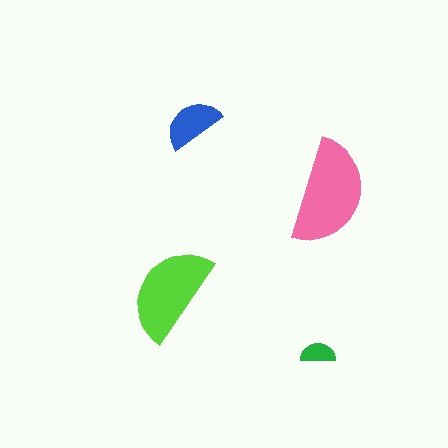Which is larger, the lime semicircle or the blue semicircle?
The lime one.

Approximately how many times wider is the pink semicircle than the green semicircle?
About 3 times wider.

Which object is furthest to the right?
The pink semicircle is rightmost.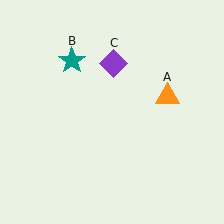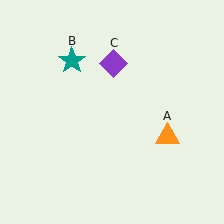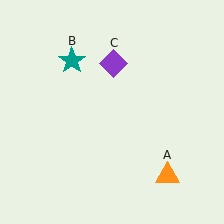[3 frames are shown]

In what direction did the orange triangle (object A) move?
The orange triangle (object A) moved down.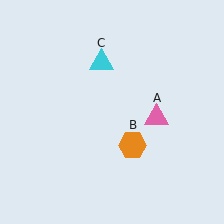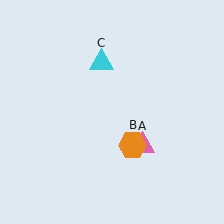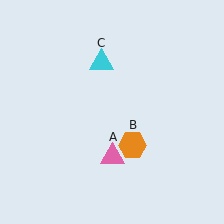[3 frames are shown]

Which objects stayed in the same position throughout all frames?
Orange hexagon (object B) and cyan triangle (object C) remained stationary.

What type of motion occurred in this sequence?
The pink triangle (object A) rotated clockwise around the center of the scene.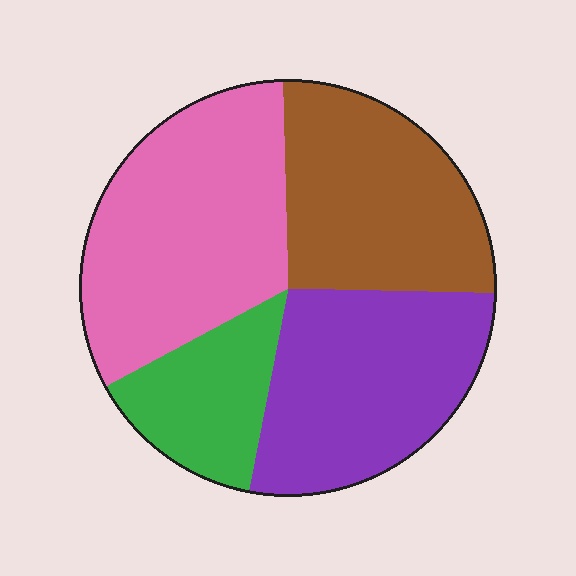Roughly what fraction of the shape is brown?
Brown covers 26% of the shape.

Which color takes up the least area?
Green, at roughly 15%.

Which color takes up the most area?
Pink, at roughly 35%.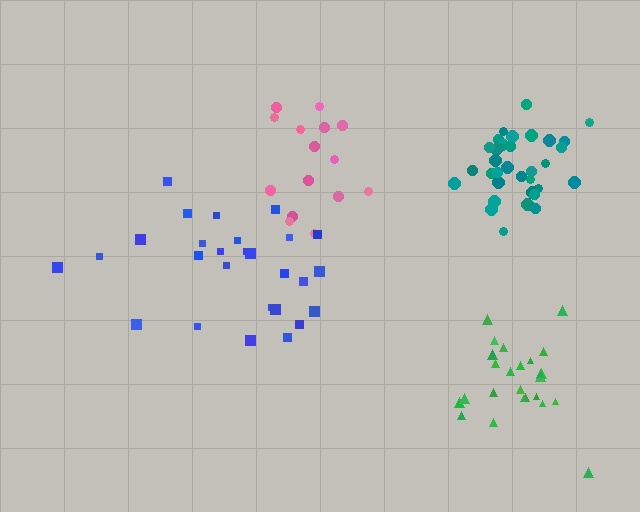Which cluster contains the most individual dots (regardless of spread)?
Teal (35).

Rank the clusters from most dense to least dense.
teal, green, blue, pink.